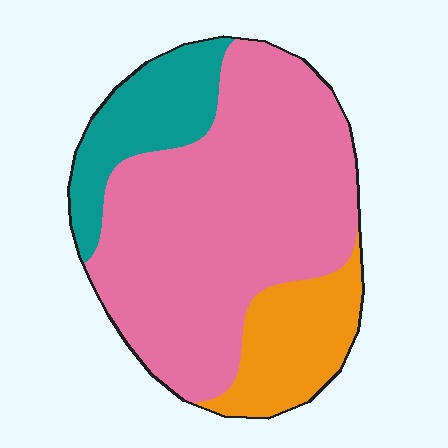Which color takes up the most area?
Pink, at roughly 65%.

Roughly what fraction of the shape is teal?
Teal takes up less than a sixth of the shape.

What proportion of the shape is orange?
Orange covers around 15% of the shape.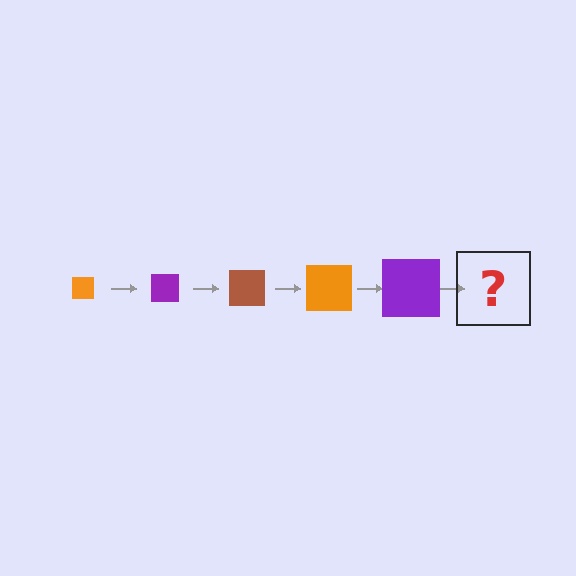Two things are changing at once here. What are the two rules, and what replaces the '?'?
The two rules are that the square grows larger each step and the color cycles through orange, purple, and brown. The '?' should be a brown square, larger than the previous one.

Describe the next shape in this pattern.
It should be a brown square, larger than the previous one.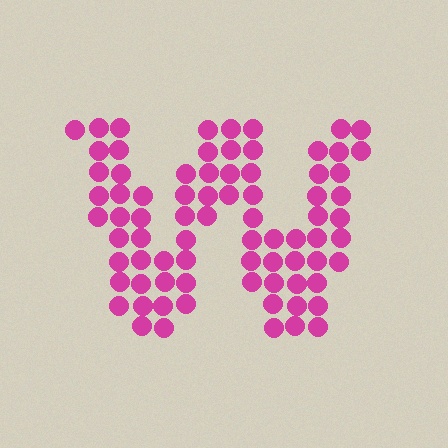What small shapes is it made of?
It is made of small circles.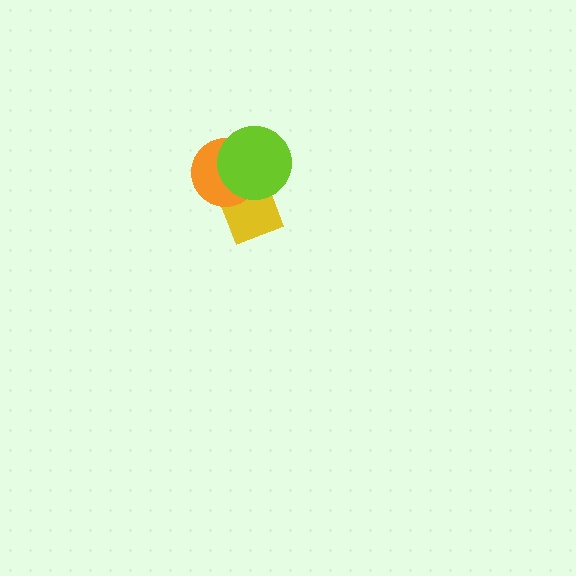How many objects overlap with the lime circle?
2 objects overlap with the lime circle.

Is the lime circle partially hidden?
No, no other shape covers it.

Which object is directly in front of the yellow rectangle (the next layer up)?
The orange circle is directly in front of the yellow rectangle.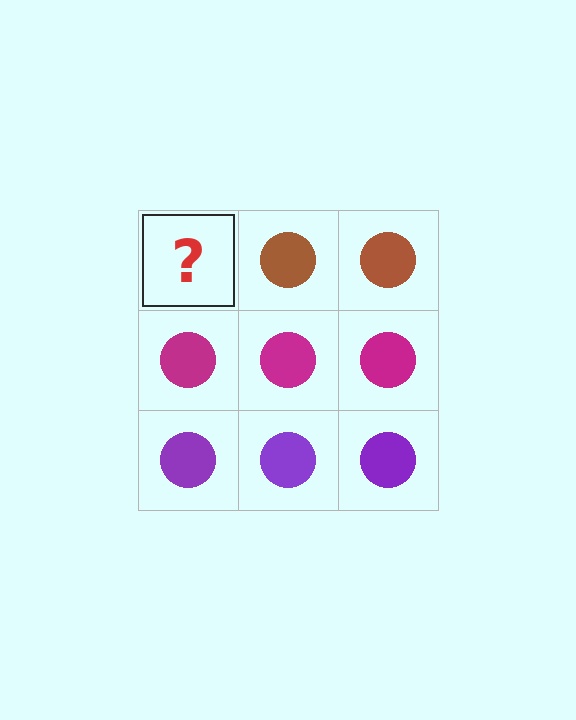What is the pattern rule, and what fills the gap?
The rule is that each row has a consistent color. The gap should be filled with a brown circle.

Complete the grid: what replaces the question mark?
The question mark should be replaced with a brown circle.